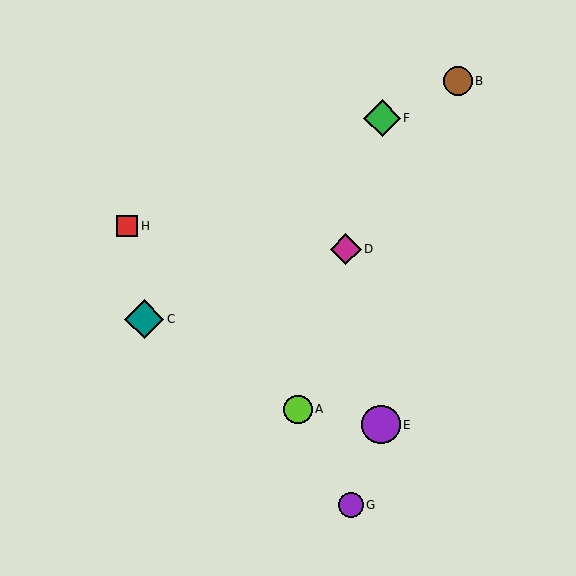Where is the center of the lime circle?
The center of the lime circle is at (298, 409).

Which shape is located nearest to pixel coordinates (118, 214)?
The red square (labeled H) at (127, 226) is nearest to that location.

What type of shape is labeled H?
Shape H is a red square.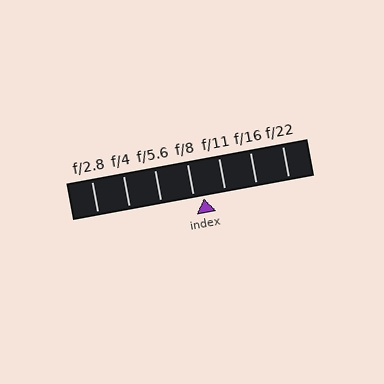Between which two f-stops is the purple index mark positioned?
The index mark is between f/8 and f/11.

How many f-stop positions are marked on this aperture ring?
There are 7 f-stop positions marked.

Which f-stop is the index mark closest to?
The index mark is closest to f/8.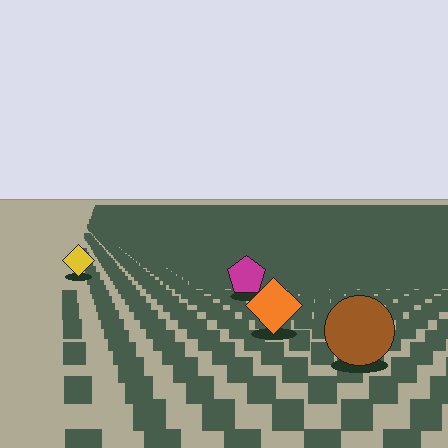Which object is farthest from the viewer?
The yellow diamond is farthest from the viewer. It appears smaller and the ground texture around it is denser.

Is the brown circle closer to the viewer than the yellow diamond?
Yes. The brown circle is closer — you can tell from the texture gradient: the ground texture is coarser near it.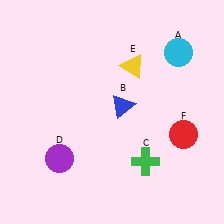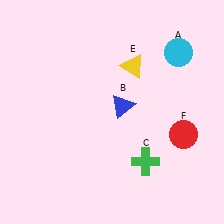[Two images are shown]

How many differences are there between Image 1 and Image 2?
There is 1 difference between the two images.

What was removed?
The purple circle (D) was removed in Image 2.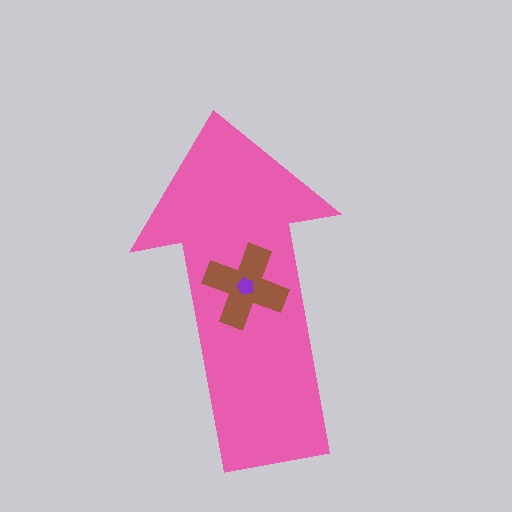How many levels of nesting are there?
3.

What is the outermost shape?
The pink arrow.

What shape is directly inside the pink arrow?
The brown cross.